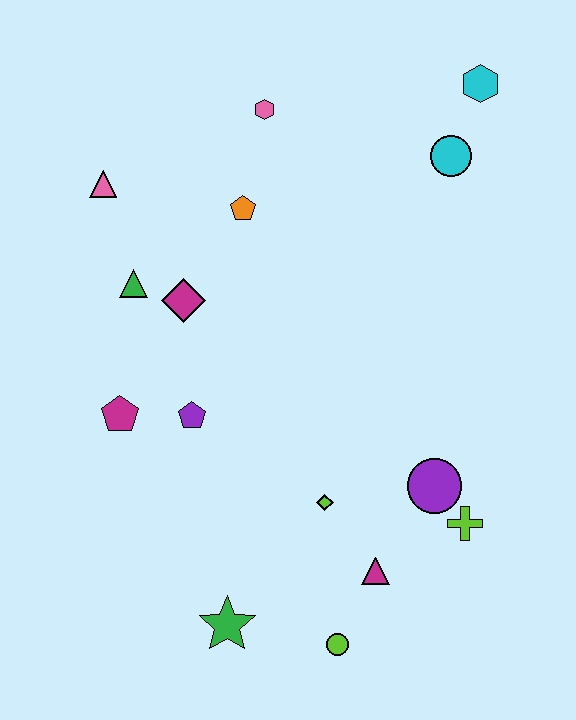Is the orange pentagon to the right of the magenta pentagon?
Yes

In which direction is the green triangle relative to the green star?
The green triangle is above the green star.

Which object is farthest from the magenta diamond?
The lime circle is farthest from the magenta diamond.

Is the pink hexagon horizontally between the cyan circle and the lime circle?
No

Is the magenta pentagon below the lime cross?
No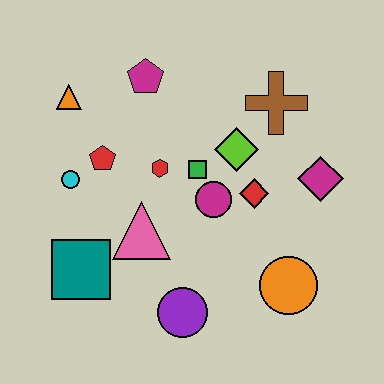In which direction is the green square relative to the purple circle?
The green square is above the purple circle.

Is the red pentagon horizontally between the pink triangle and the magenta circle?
No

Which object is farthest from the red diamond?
The orange triangle is farthest from the red diamond.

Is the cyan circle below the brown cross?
Yes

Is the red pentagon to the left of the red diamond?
Yes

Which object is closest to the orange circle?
The red diamond is closest to the orange circle.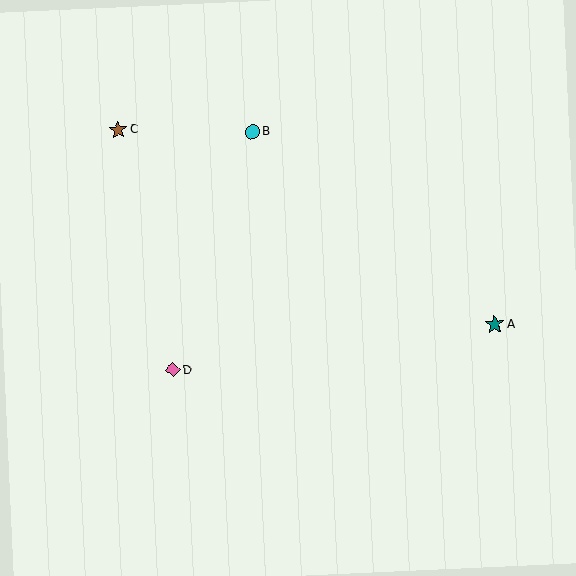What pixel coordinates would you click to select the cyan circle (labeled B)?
Click at (252, 132) to select the cyan circle B.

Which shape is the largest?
The teal star (labeled A) is the largest.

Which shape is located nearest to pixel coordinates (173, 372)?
The pink diamond (labeled D) at (173, 370) is nearest to that location.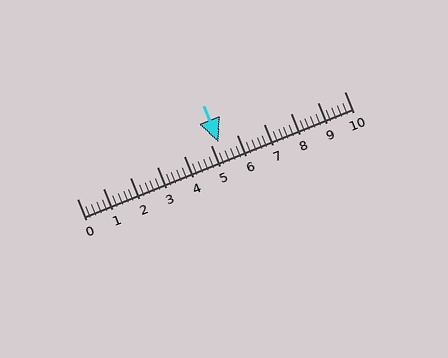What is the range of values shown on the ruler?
The ruler shows values from 0 to 10.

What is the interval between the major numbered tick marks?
The major tick marks are spaced 1 units apart.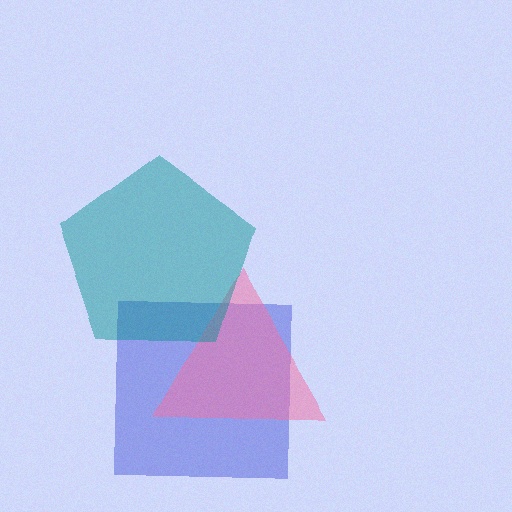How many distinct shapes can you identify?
There are 3 distinct shapes: a blue square, a pink triangle, a teal pentagon.